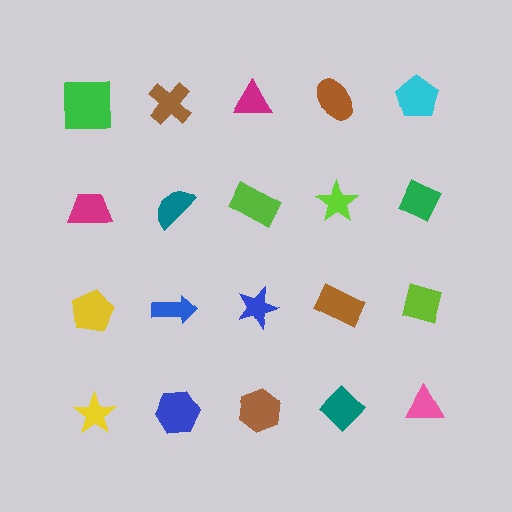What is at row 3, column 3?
A blue star.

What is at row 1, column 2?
A brown cross.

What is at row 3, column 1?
A yellow pentagon.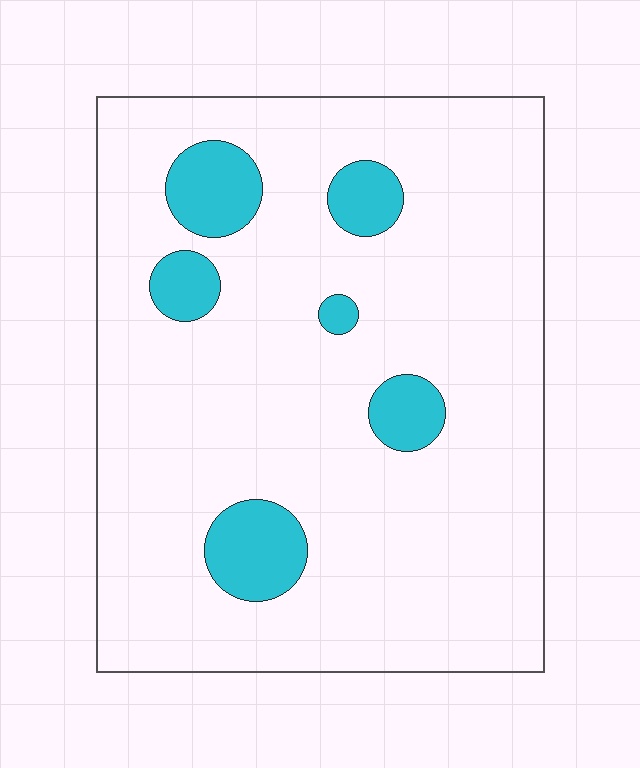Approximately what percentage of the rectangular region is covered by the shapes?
Approximately 10%.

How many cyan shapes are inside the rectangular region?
6.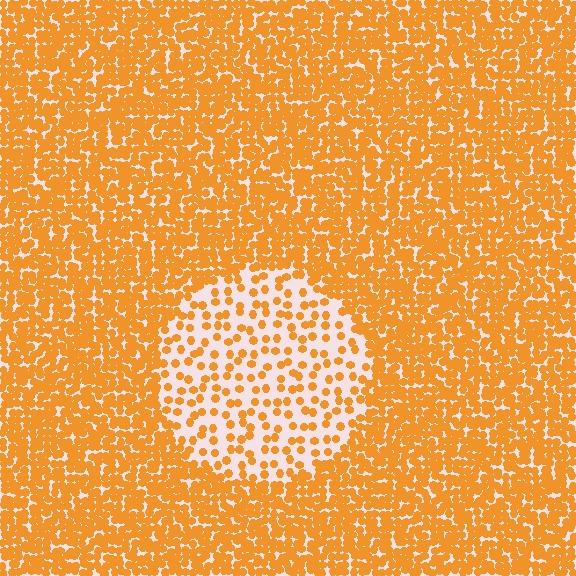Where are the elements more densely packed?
The elements are more densely packed outside the circle boundary.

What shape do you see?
I see a circle.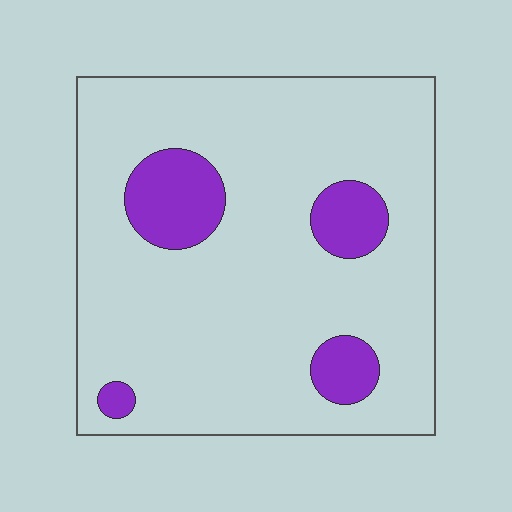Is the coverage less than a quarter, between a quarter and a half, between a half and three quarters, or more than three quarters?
Less than a quarter.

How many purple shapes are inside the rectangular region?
4.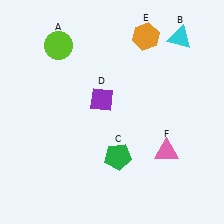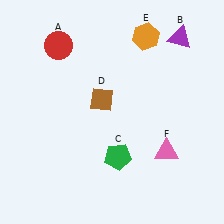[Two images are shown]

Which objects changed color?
A changed from lime to red. B changed from cyan to purple. D changed from purple to brown.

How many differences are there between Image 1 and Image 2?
There are 3 differences between the two images.